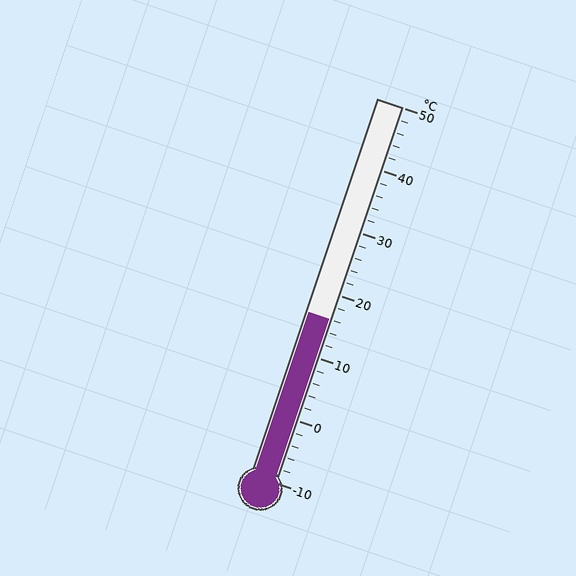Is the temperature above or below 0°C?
The temperature is above 0°C.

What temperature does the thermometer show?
The thermometer shows approximately 16°C.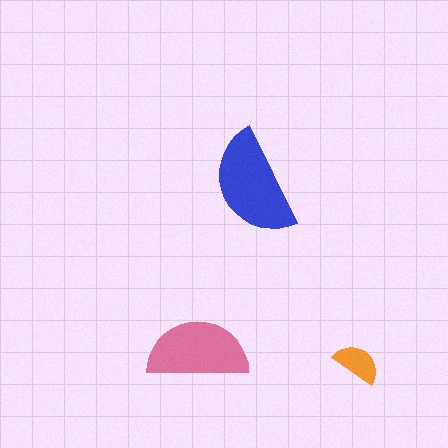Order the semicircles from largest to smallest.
the blue one, the pink one, the orange one.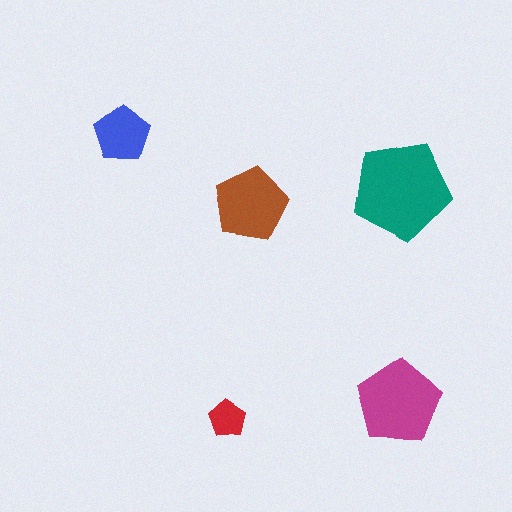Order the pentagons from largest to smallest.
the teal one, the magenta one, the brown one, the blue one, the red one.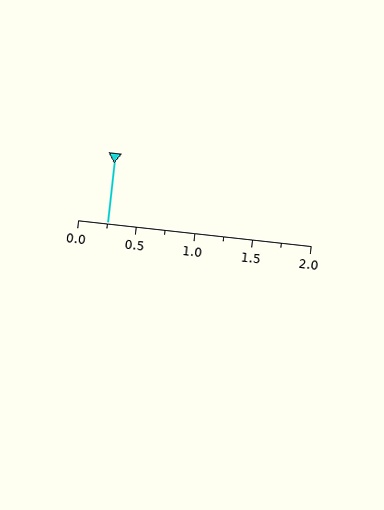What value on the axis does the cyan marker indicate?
The marker indicates approximately 0.25.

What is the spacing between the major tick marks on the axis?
The major ticks are spaced 0.5 apart.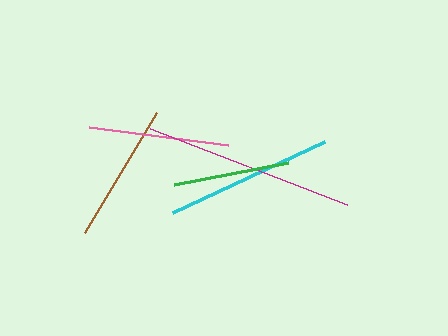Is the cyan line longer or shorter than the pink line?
The cyan line is longer than the pink line.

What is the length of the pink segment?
The pink segment is approximately 141 pixels long.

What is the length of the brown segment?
The brown segment is approximately 139 pixels long.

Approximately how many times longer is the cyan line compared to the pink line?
The cyan line is approximately 1.2 times the length of the pink line.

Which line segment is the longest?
The magenta line is the longest at approximately 211 pixels.